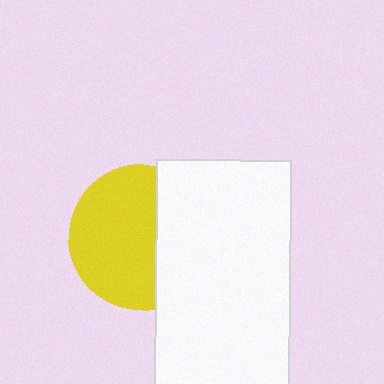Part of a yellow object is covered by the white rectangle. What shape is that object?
It is a circle.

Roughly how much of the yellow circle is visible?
About half of it is visible (roughly 62%).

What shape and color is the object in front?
The object in front is a white rectangle.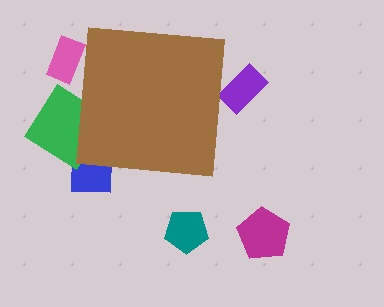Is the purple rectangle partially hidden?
Yes, the purple rectangle is partially hidden behind the brown square.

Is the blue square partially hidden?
Yes, the blue square is partially hidden behind the brown square.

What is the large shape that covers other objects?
A brown square.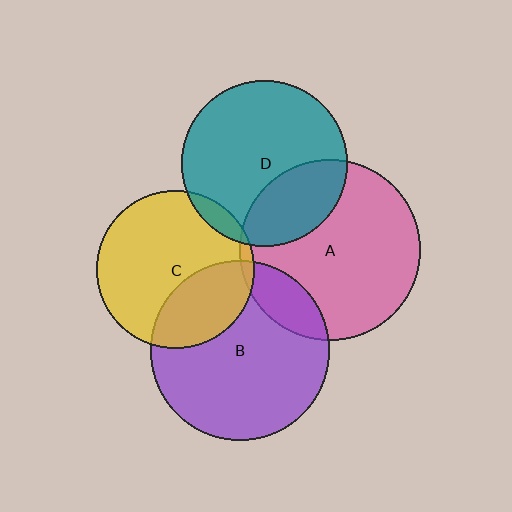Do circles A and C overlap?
Yes.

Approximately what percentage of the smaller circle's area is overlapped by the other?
Approximately 5%.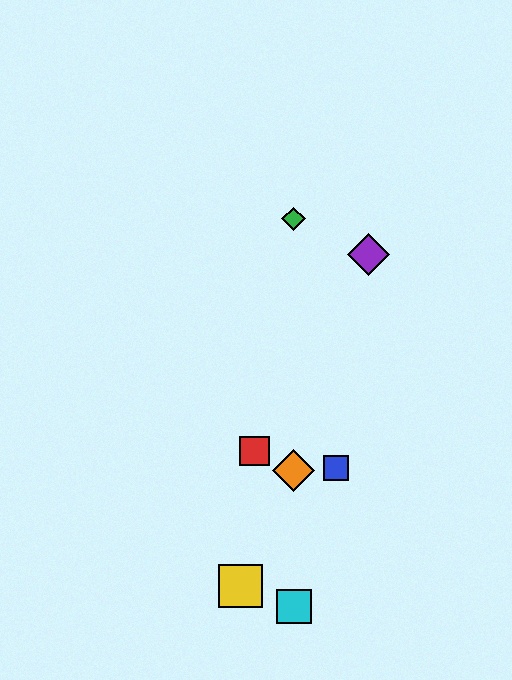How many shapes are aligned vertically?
3 shapes (the green diamond, the orange diamond, the cyan square) are aligned vertically.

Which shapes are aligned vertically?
The green diamond, the orange diamond, the cyan square are aligned vertically.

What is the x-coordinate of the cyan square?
The cyan square is at x≈294.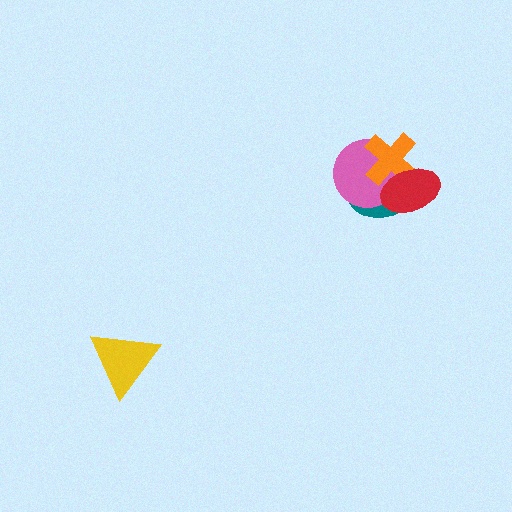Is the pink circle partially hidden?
Yes, it is partially covered by another shape.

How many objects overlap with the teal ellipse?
3 objects overlap with the teal ellipse.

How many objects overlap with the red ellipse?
3 objects overlap with the red ellipse.